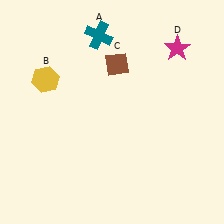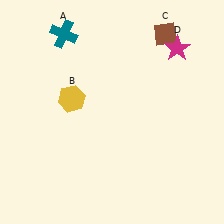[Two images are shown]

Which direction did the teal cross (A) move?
The teal cross (A) moved left.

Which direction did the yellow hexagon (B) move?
The yellow hexagon (B) moved right.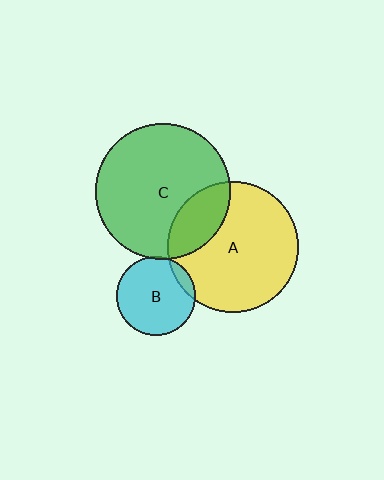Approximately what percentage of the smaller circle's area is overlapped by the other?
Approximately 10%.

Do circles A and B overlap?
Yes.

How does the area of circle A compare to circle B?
Approximately 2.8 times.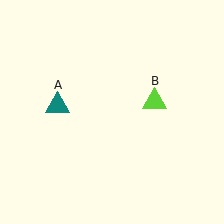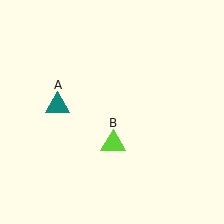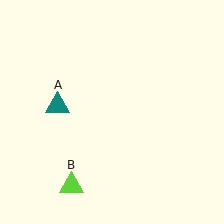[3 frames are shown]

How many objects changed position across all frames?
1 object changed position: lime triangle (object B).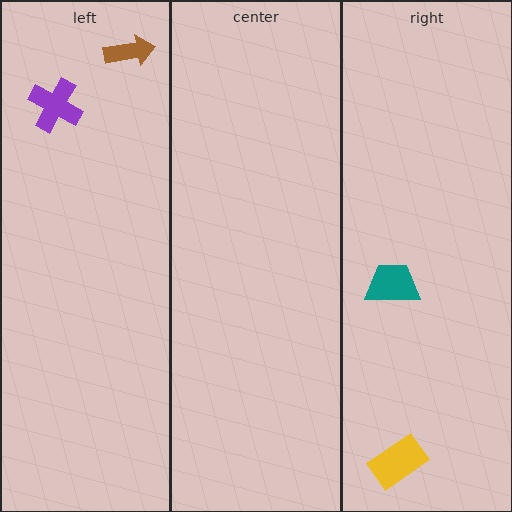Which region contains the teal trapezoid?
The right region.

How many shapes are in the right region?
2.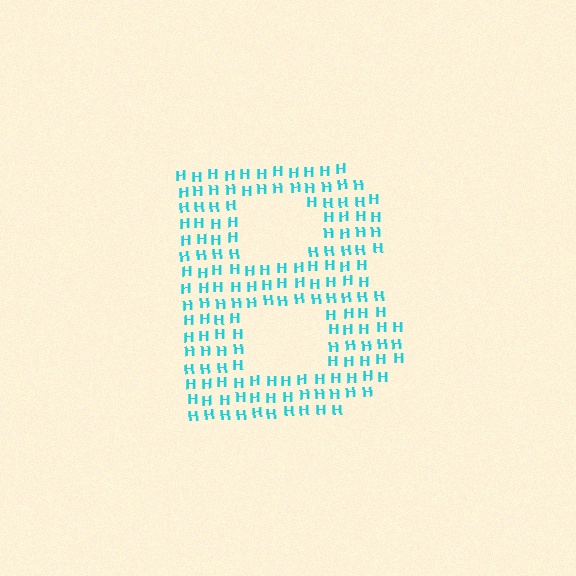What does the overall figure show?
The overall figure shows the letter B.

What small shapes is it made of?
It is made of small letter H's.